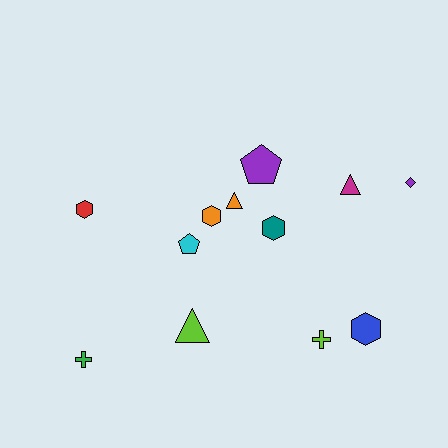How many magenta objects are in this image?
There is 1 magenta object.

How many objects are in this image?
There are 12 objects.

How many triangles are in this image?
There are 3 triangles.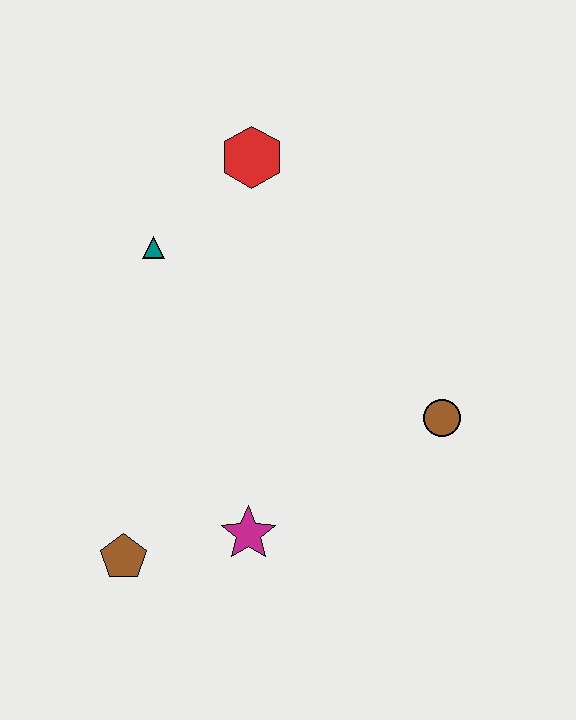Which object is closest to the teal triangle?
The red hexagon is closest to the teal triangle.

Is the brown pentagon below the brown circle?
Yes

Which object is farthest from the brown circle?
The brown pentagon is farthest from the brown circle.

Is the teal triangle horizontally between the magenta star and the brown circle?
No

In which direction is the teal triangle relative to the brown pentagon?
The teal triangle is above the brown pentagon.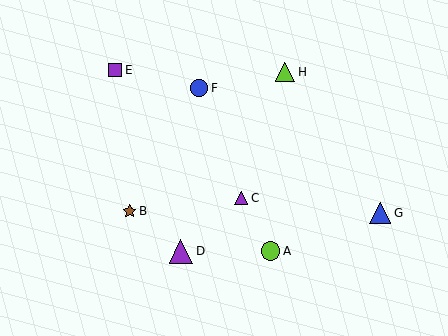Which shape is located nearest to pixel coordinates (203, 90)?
The blue circle (labeled F) at (199, 88) is nearest to that location.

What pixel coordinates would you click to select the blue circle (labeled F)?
Click at (199, 88) to select the blue circle F.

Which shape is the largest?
The purple triangle (labeled D) is the largest.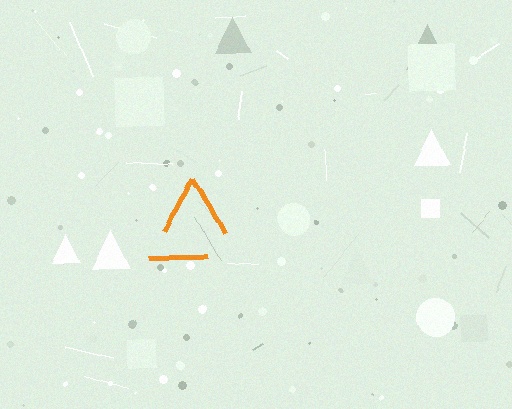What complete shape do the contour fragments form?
The contour fragments form a triangle.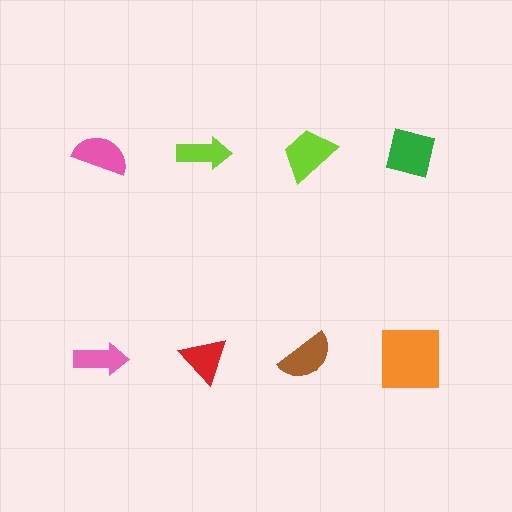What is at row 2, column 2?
A red triangle.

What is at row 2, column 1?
A pink arrow.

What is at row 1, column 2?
A lime arrow.